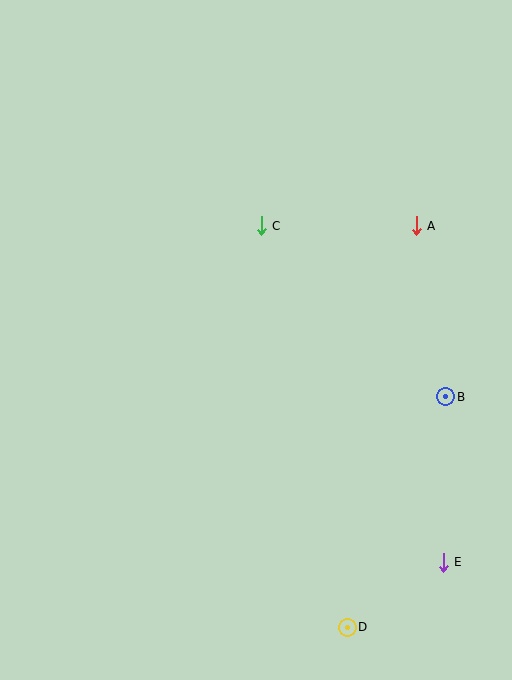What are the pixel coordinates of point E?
Point E is at (443, 562).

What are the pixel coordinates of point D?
Point D is at (347, 627).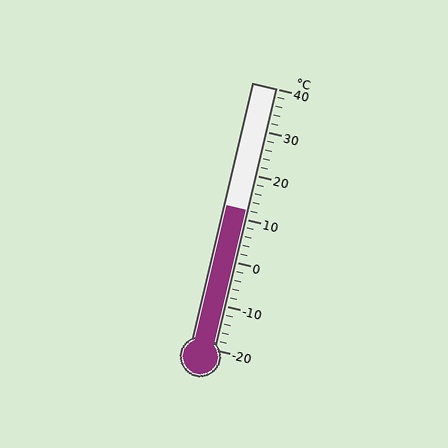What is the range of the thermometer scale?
The thermometer scale ranges from -20°C to 40°C.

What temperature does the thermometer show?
The thermometer shows approximately 12°C.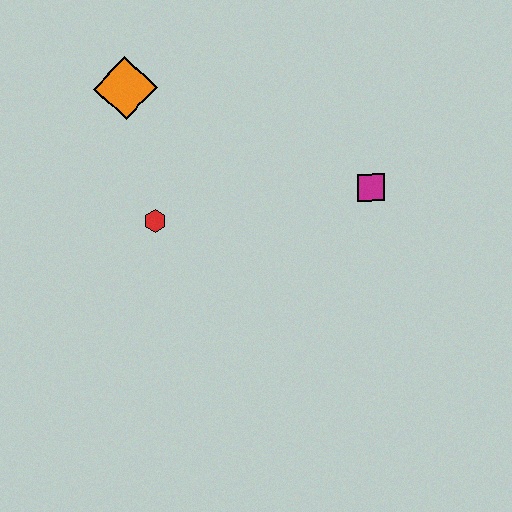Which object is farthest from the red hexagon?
The magenta square is farthest from the red hexagon.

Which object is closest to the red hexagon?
The orange diamond is closest to the red hexagon.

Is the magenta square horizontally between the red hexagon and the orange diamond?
No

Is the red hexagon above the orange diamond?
No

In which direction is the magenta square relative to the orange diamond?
The magenta square is to the right of the orange diamond.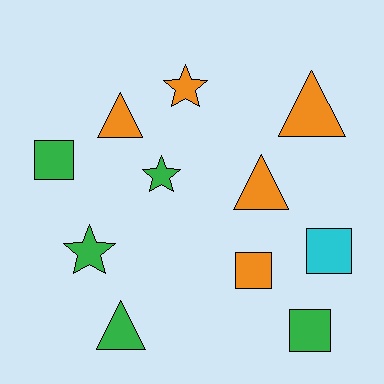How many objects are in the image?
There are 11 objects.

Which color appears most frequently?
Orange, with 5 objects.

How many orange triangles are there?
There are 3 orange triangles.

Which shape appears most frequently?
Triangle, with 4 objects.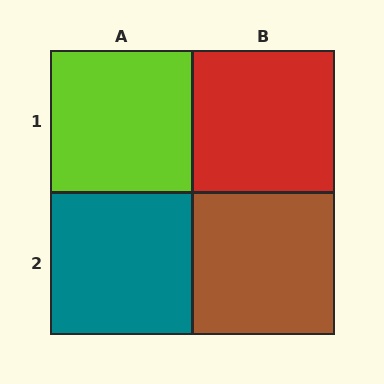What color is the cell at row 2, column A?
Teal.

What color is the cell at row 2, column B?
Brown.